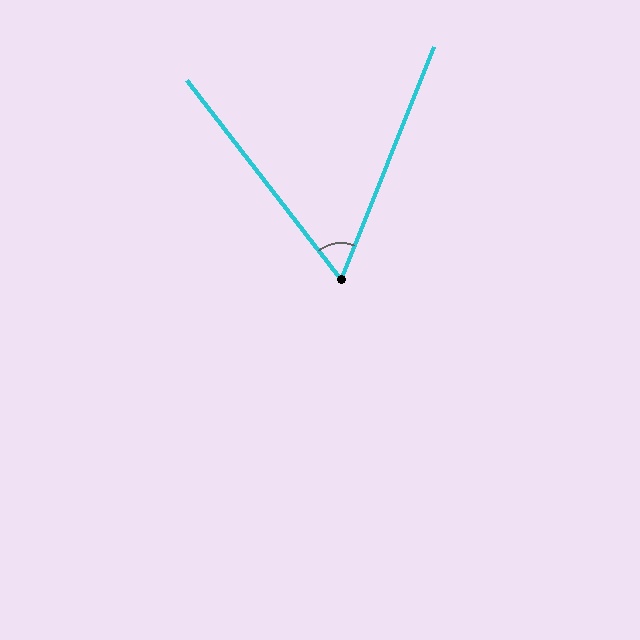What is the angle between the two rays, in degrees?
Approximately 60 degrees.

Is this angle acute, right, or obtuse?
It is acute.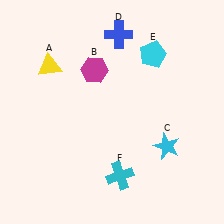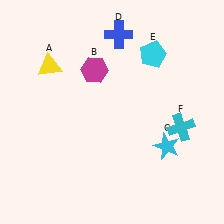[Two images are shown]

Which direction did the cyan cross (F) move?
The cyan cross (F) moved right.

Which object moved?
The cyan cross (F) moved right.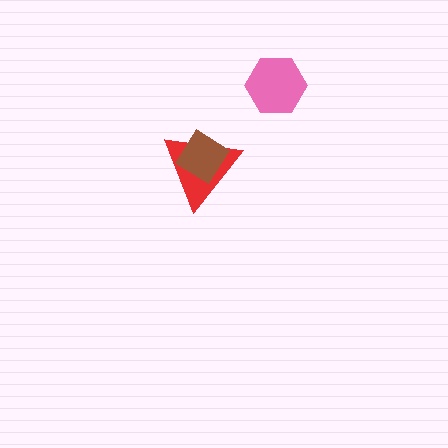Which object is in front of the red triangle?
The brown diamond is in front of the red triangle.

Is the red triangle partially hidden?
Yes, it is partially covered by another shape.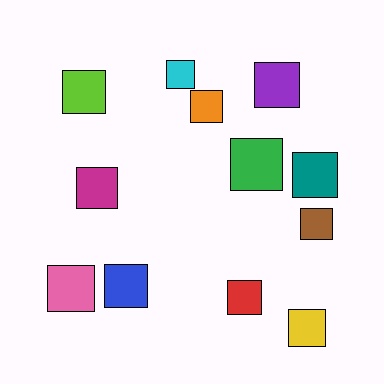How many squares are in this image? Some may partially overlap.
There are 12 squares.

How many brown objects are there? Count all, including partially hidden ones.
There is 1 brown object.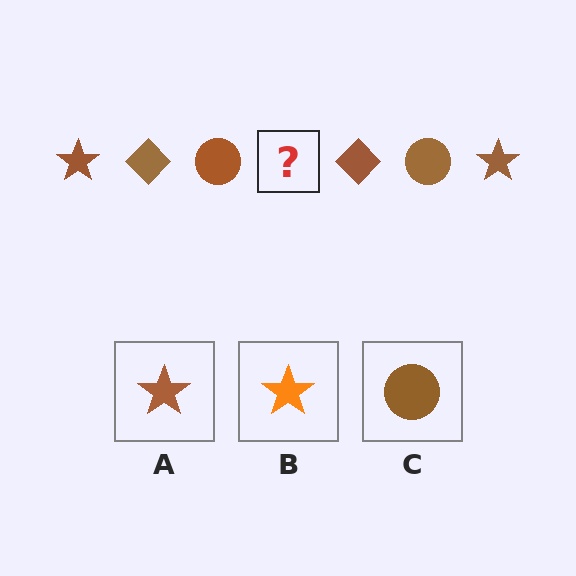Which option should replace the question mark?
Option A.